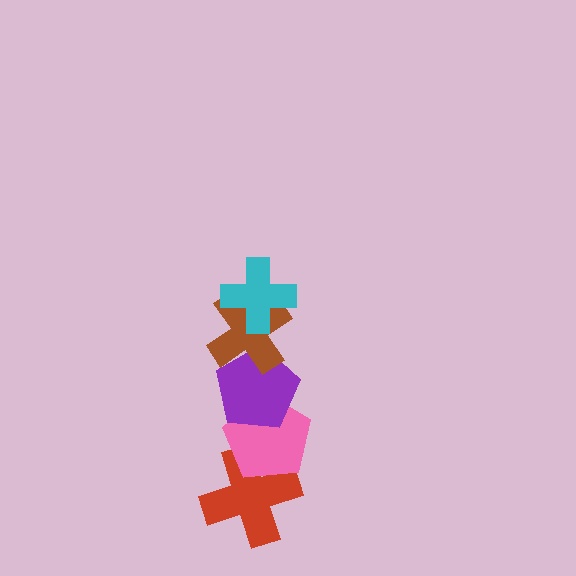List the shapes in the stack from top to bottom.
From top to bottom: the cyan cross, the brown cross, the purple pentagon, the pink pentagon, the red cross.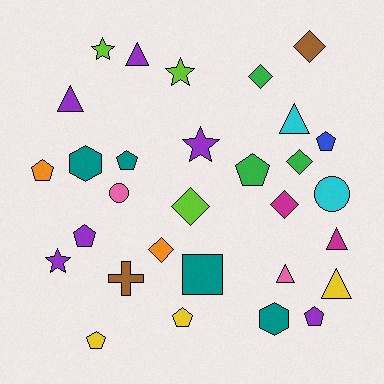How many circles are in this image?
There are 2 circles.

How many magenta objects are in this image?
There are 2 magenta objects.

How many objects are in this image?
There are 30 objects.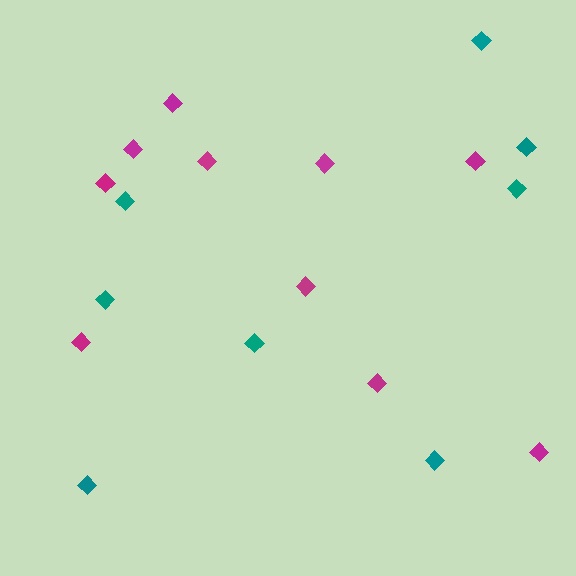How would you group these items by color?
There are 2 groups: one group of teal diamonds (8) and one group of magenta diamonds (10).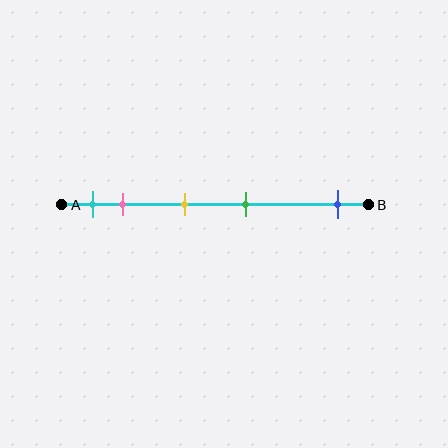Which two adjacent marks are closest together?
The cyan and pink marks are the closest adjacent pair.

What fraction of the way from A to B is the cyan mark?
The cyan mark is approximately 10% (0.1) of the way from A to B.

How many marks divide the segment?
There are 5 marks dividing the segment.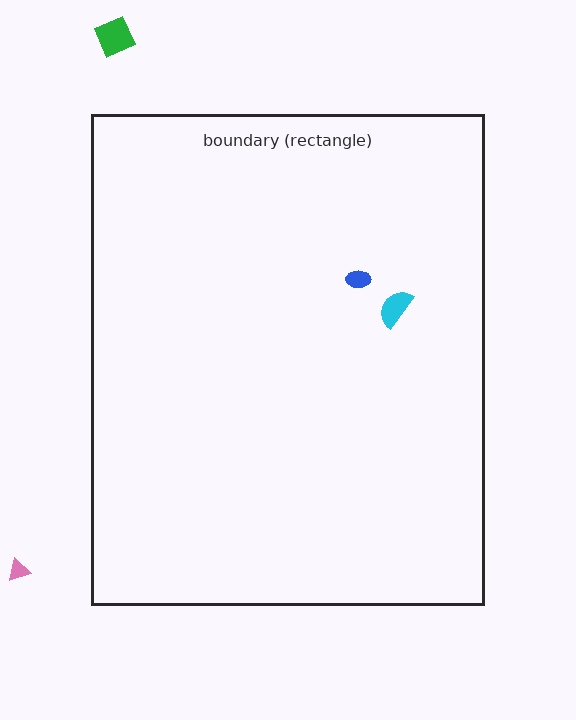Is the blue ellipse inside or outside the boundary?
Inside.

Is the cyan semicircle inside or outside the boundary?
Inside.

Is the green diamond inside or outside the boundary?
Outside.